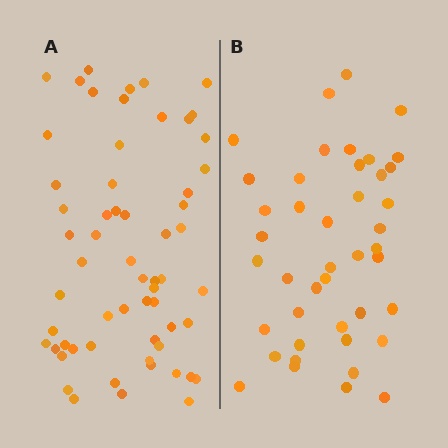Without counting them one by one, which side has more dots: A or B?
Region A (the left region) has more dots.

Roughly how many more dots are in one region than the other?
Region A has approximately 15 more dots than region B.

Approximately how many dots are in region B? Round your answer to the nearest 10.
About 40 dots. (The exact count is 43, which rounds to 40.)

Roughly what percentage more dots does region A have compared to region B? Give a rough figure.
About 40% more.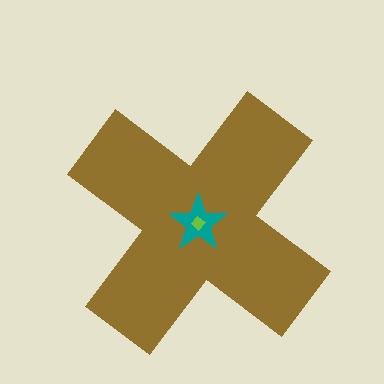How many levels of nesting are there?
3.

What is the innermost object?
The lime diamond.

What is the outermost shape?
The brown cross.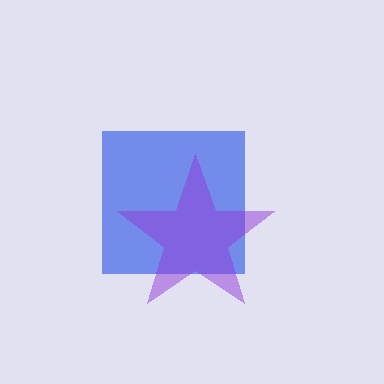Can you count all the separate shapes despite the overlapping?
Yes, there are 2 separate shapes.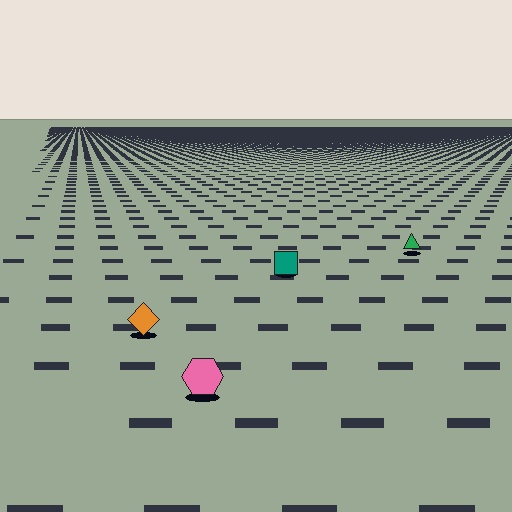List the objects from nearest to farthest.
From nearest to farthest: the pink hexagon, the orange diamond, the teal square, the green triangle.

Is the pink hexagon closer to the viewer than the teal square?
Yes. The pink hexagon is closer — you can tell from the texture gradient: the ground texture is coarser near it.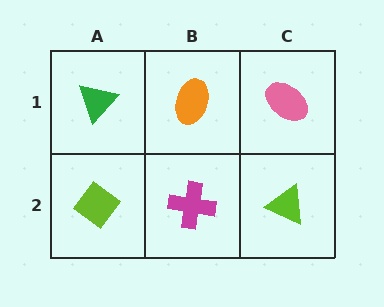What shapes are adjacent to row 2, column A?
A green triangle (row 1, column A), a magenta cross (row 2, column B).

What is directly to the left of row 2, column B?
A lime diamond.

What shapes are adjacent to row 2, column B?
An orange ellipse (row 1, column B), a lime diamond (row 2, column A), a lime triangle (row 2, column C).